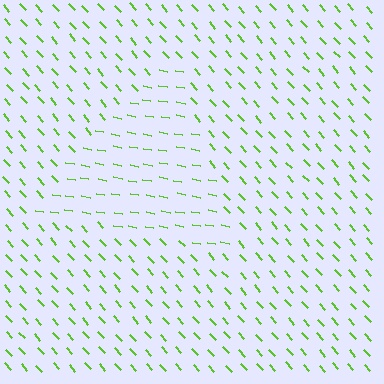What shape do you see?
I see a triangle.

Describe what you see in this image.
The image is filled with small lime line segments. A triangle region in the image has lines oriented differently from the surrounding lines, creating a visible texture boundary.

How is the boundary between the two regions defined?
The boundary is defined purely by a change in line orientation (approximately 38 degrees difference). All lines are the same color and thickness.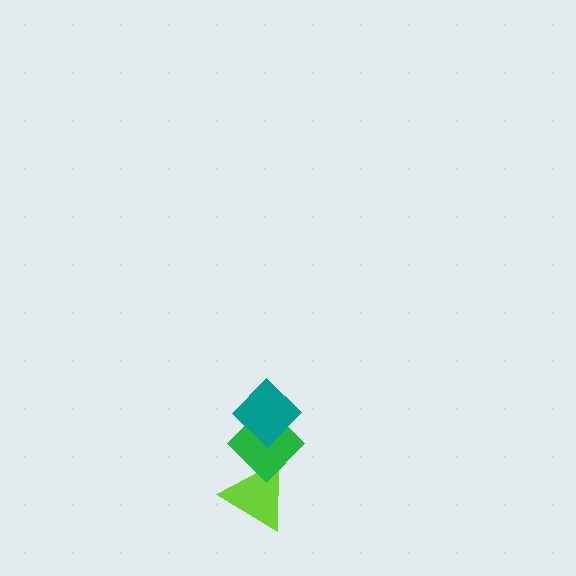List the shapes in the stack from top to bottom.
From top to bottom: the teal diamond, the green diamond, the lime triangle.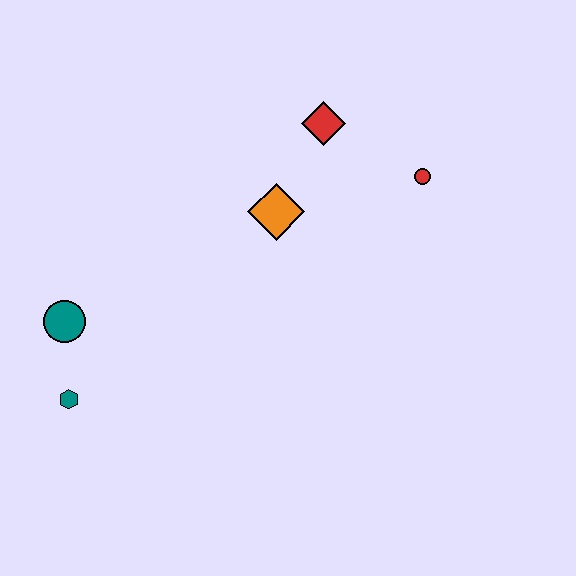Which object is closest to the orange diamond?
The red diamond is closest to the orange diamond.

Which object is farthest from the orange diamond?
The teal hexagon is farthest from the orange diamond.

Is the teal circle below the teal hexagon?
No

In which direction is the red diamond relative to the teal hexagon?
The red diamond is above the teal hexagon.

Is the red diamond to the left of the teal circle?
No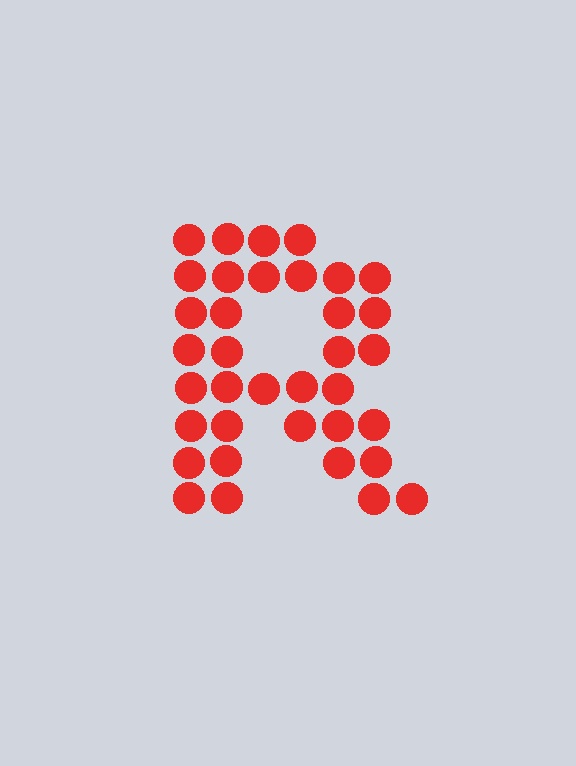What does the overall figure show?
The overall figure shows the letter R.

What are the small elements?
The small elements are circles.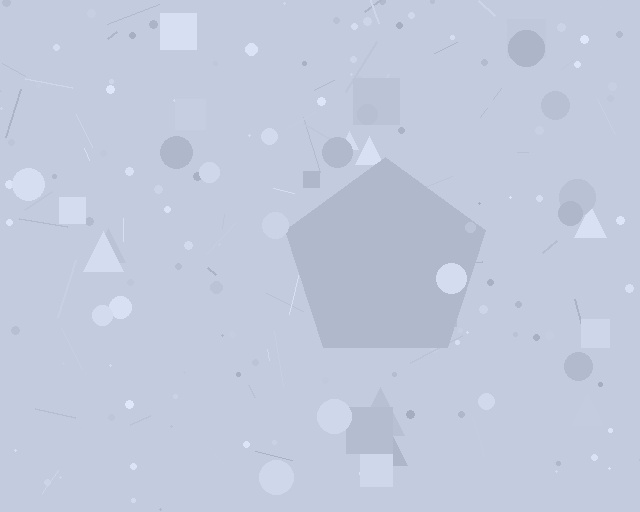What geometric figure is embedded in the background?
A pentagon is embedded in the background.